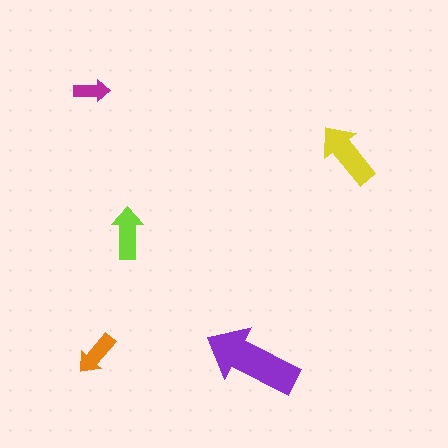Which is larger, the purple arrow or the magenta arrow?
The purple one.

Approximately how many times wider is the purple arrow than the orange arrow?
About 2 times wider.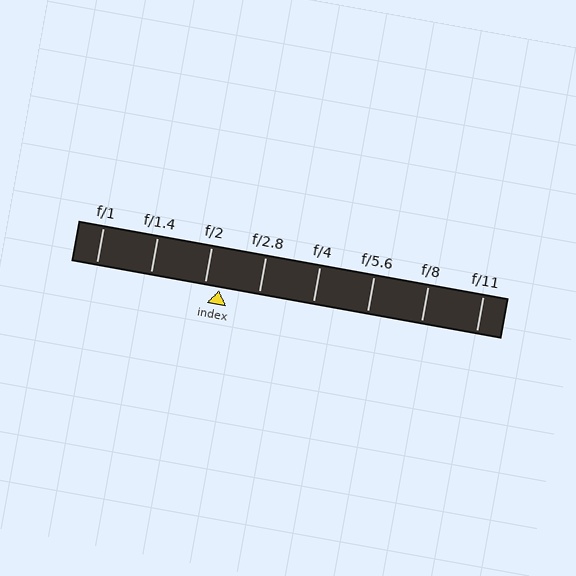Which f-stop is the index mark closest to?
The index mark is closest to f/2.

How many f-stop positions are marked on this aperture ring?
There are 8 f-stop positions marked.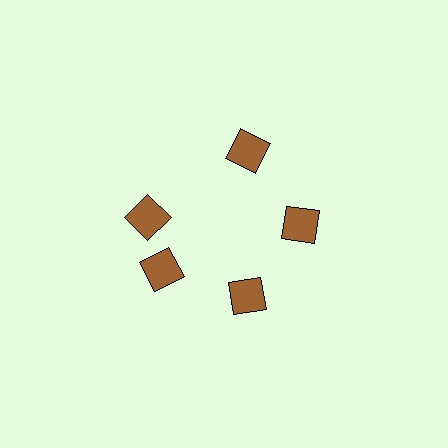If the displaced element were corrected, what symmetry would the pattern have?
It would have 5-fold rotational symmetry — the pattern would map onto itself every 72 degrees.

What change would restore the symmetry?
The symmetry would be restored by rotating it back into even spacing with its neighbors so that all 5 diamonds sit at equal angles and equal distance from the center.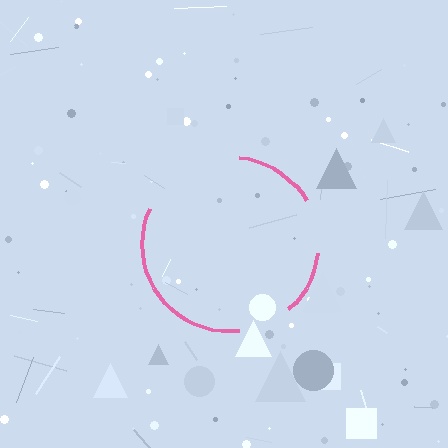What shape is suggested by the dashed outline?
The dashed outline suggests a circle.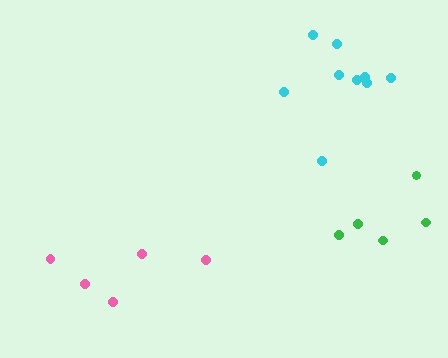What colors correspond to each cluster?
The clusters are colored: green, pink, cyan.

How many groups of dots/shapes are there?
There are 3 groups.